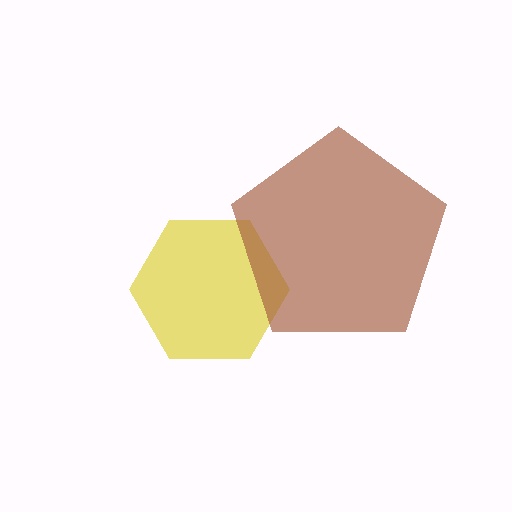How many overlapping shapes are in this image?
There are 2 overlapping shapes in the image.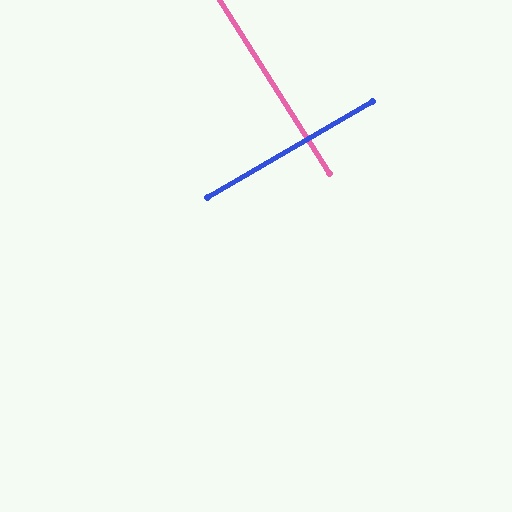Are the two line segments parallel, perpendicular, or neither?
Perpendicular — they meet at approximately 88°.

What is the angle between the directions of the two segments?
Approximately 88 degrees.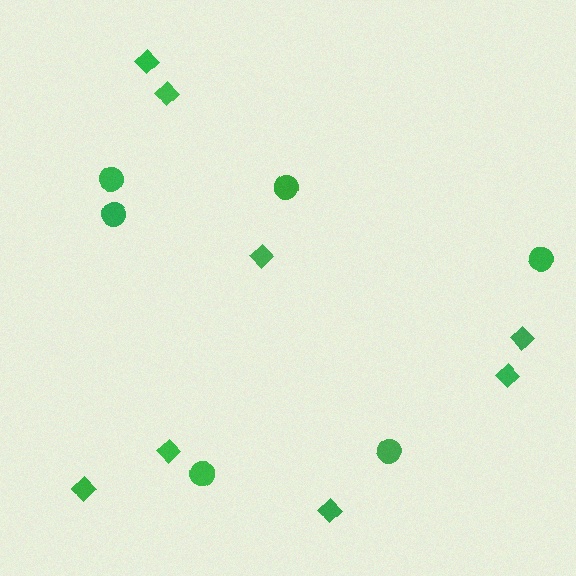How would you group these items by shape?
There are 2 groups: one group of circles (6) and one group of diamonds (8).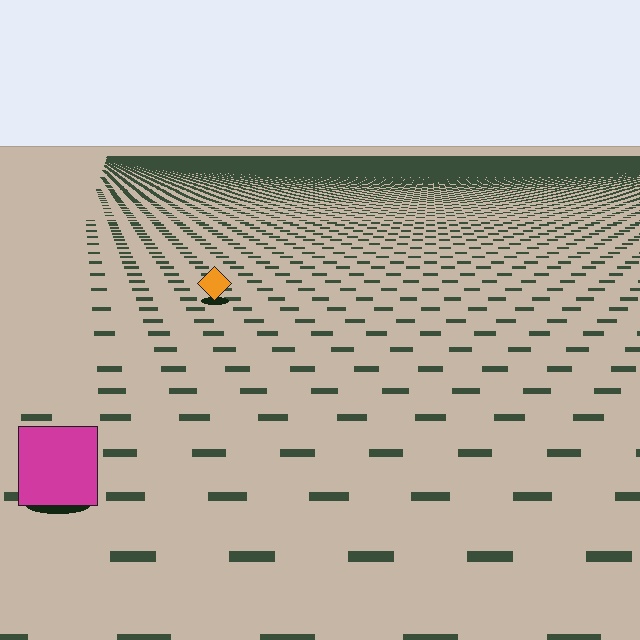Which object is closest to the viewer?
The magenta square is closest. The texture marks near it are larger and more spread out.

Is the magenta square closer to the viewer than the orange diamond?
Yes. The magenta square is closer — you can tell from the texture gradient: the ground texture is coarser near it.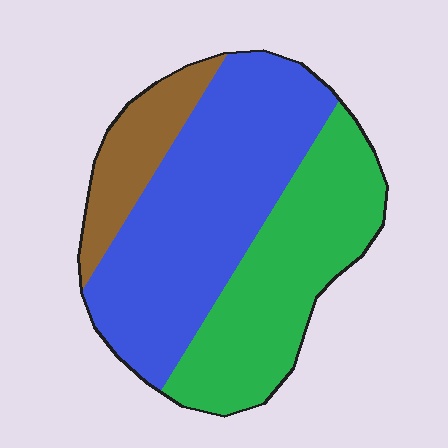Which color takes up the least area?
Brown, at roughly 15%.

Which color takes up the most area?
Blue, at roughly 50%.